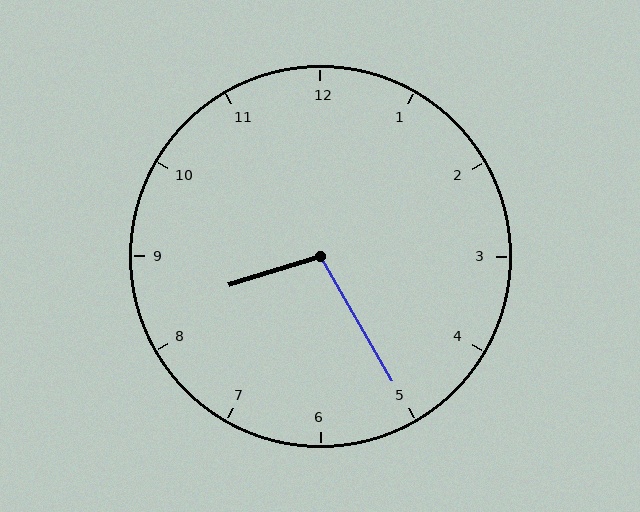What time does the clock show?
8:25.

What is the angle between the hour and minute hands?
Approximately 102 degrees.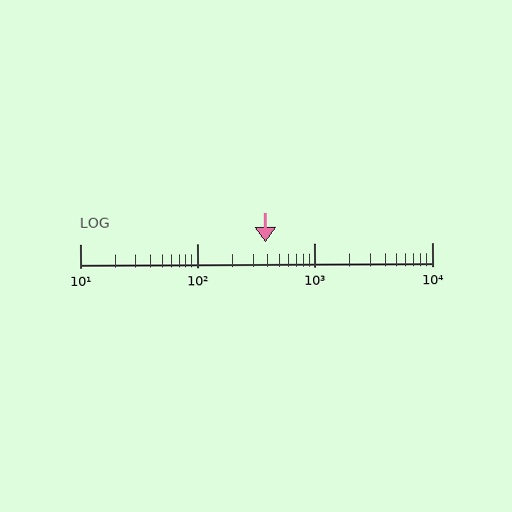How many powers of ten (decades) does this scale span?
The scale spans 3 decades, from 10 to 10000.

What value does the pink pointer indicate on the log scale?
The pointer indicates approximately 380.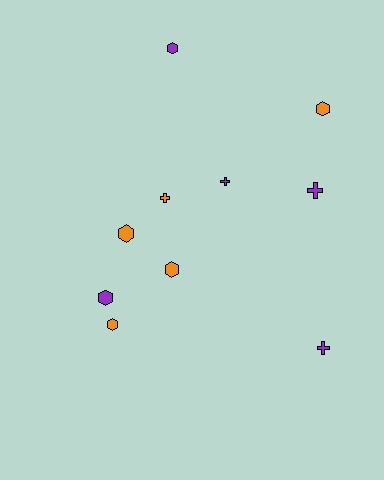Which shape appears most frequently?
Hexagon, with 6 objects.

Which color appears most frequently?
Purple, with 5 objects.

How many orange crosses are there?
There is 1 orange cross.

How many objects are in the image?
There are 10 objects.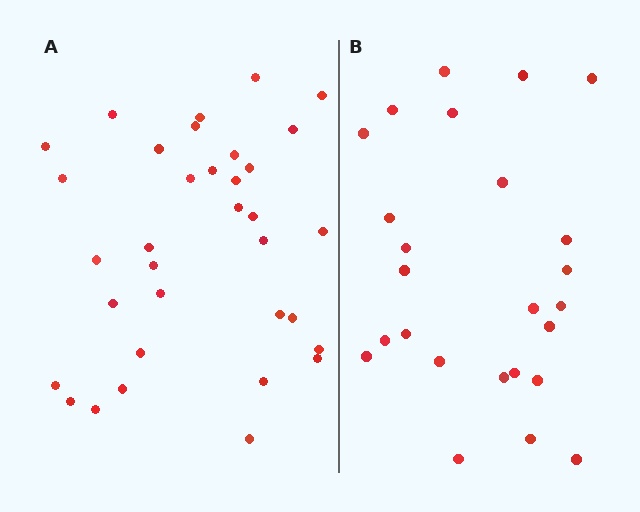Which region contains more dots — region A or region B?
Region A (the left region) has more dots.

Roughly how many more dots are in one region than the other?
Region A has roughly 8 or so more dots than region B.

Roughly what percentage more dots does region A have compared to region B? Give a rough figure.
About 35% more.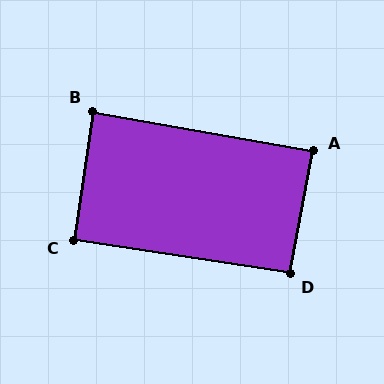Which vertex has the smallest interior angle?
B, at approximately 88 degrees.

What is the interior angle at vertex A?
Approximately 90 degrees (approximately right).